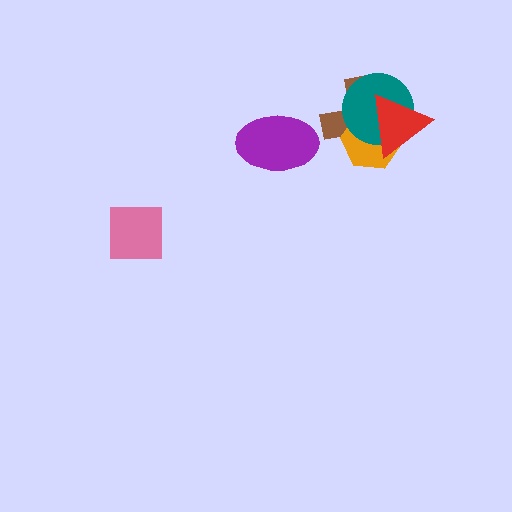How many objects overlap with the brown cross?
3 objects overlap with the brown cross.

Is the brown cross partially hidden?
Yes, it is partially covered by another shape.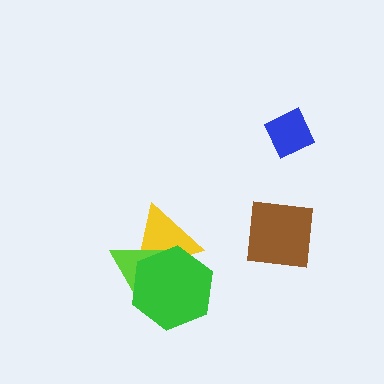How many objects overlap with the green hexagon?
2 objects overlap with the green hexagon.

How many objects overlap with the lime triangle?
2 objects overlap with the lime triangle.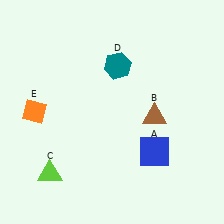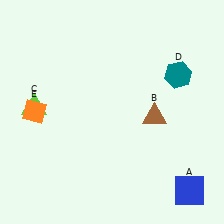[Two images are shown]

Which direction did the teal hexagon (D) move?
The teal hexagon (D) moved right.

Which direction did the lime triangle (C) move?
The lime triangle (C) moved up.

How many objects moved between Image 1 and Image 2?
3 objects moved between the two images.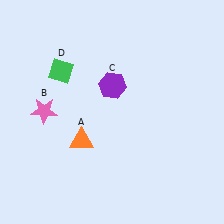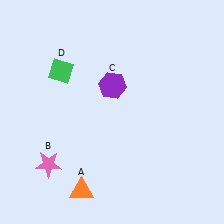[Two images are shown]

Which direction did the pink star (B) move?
The pink star (B) moved down.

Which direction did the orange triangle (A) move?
The orange triangle (A) moved down.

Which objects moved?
The objects that moved are: the orange triangle (A), the pink star (B).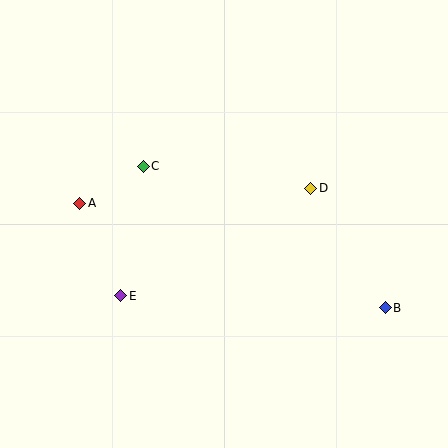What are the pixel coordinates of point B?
Point B is at (385, 308).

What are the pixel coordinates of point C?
Point C is at (143, 166).